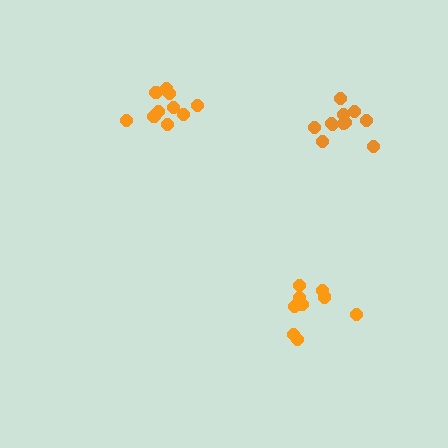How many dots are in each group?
Group 1: 10 dots, Group 2: 11 dots, Group 3: 9 dots (30 total).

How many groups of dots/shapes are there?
There are 3 groups.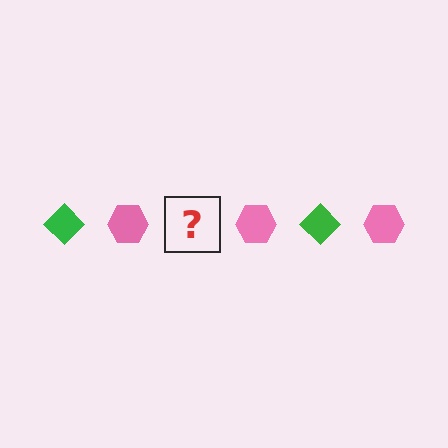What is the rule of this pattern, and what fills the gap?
The rule is that the pattern alternates between green diamond and pink hexagon. The gap should be filled with a green diamond.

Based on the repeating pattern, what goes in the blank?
The blank should be a green diamond.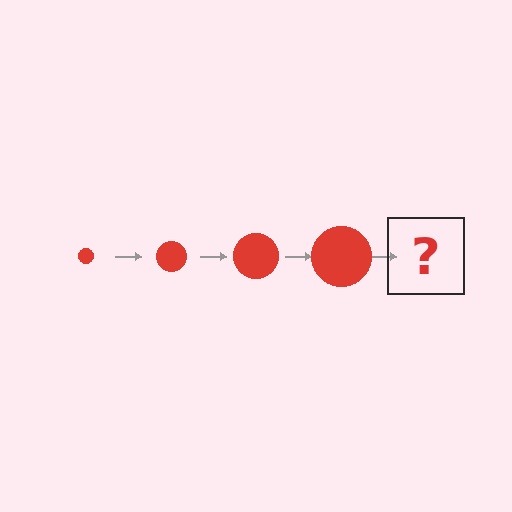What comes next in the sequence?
The next element should be a red circle, larger than the previous one.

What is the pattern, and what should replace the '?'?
The pattern is that the circle gets progressively larger each step. The '?' should be a red circle, larger than the previous one.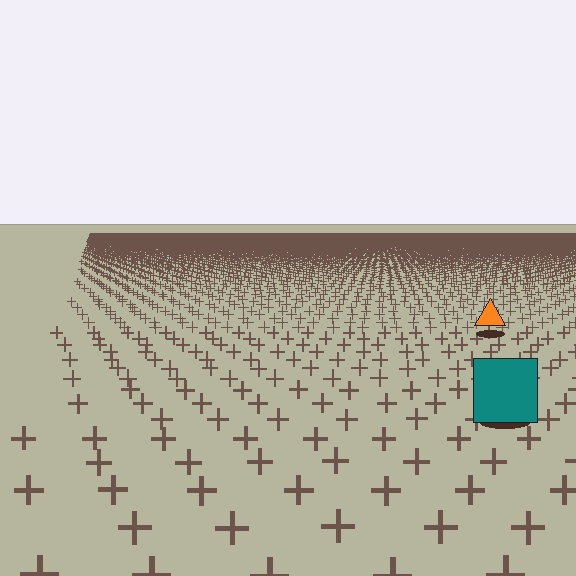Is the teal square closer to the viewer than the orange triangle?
Yes. The teal square is closer — you can tell from the texture gradient: the ground texture is coarser near it.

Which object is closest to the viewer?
The teal square is closest. The texture marks near it are larger and more spread out.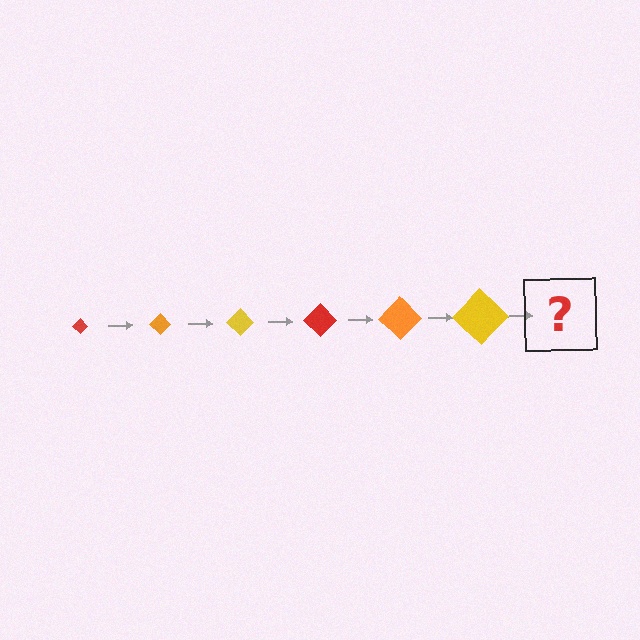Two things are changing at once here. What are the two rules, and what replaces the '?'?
The two rules are that the diamond grows larger each step and the color cycles through red, orange, and yellow. The '?' should be a red diamond, larger than the previous one.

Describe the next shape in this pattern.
It should be a red diamond, larger than the previous one.